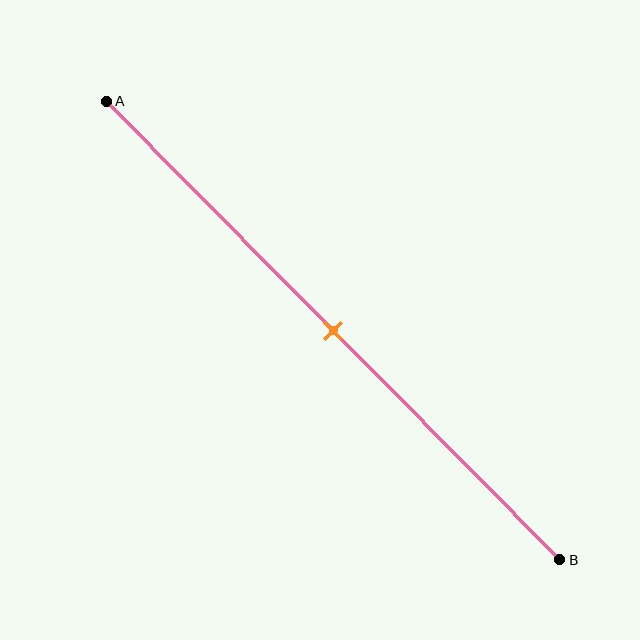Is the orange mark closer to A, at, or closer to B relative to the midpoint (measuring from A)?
The orange mark is approximately at the midpoint of segment AB.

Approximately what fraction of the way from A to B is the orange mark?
The orange mark is approximately 50% of the way from A to B.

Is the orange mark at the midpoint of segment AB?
Yes, the mark is approximately at the midpoint.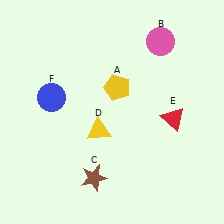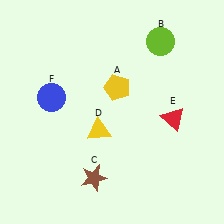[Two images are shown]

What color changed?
The circle (B) changed from pink in Image 1 to lime in Image 2.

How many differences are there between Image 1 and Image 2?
There is 1 difference between the two images.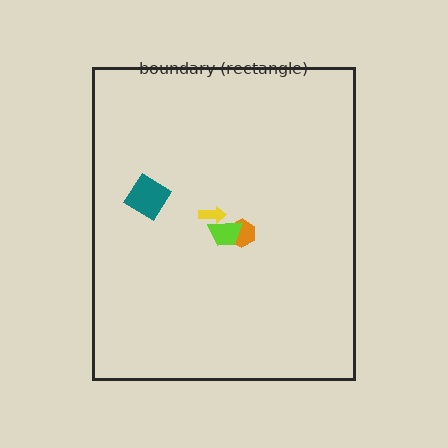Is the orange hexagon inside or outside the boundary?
Inside.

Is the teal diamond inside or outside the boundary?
Inside.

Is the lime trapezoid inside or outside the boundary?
Inside.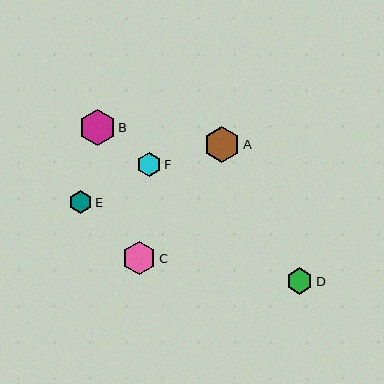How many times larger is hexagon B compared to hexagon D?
Hexagon B is approximately 1.4 times the size of hexagon D.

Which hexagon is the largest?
Hexagon A is the largest with a size of approximately 36 pixels.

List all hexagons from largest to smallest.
From largest to smallest: A, B, C, D, F, E.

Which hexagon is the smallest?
Hexagon E is the smallest with a size of approximately 23 pixels.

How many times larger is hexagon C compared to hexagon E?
Hexagon C is approximately 1.5 times the size of hexagon E.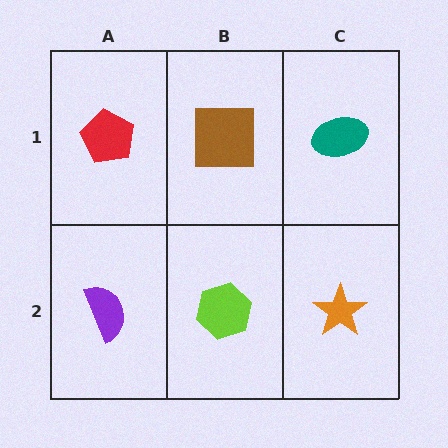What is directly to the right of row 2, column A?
A lime hexagon.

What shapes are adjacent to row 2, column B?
A brown square (row 1, column B), a purple semicircle (row 2, column A), an orange star (row 2, column C).